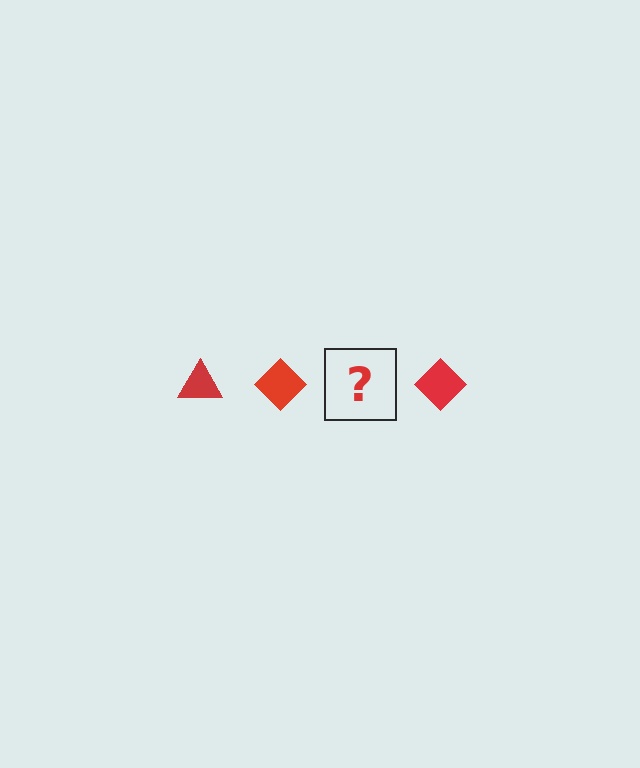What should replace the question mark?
The question mark should be replaced with a red triangle.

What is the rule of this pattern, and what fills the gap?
The rule is that the pattern cycles through triangle, diamond shapes in red. The gap should be filled with a red triangle.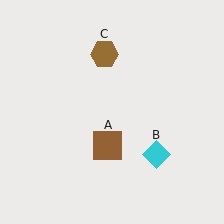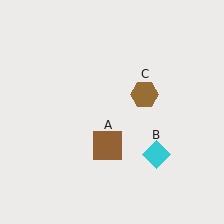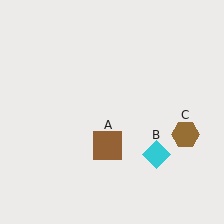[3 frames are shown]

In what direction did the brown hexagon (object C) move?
The brown hexagon (object C) moved down and to the right.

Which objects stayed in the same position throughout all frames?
Brown square (object A) and cyan diamond (object B) remained stationary.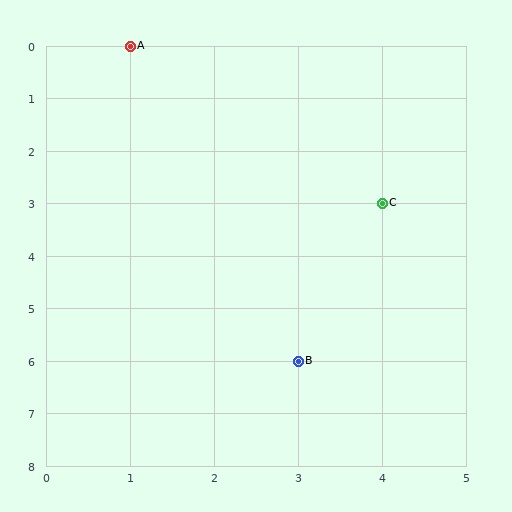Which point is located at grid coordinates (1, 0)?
Point A is at (1, 0).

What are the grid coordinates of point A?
Point A is at grid coordinates (1, 0).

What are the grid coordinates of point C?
Point C is at grid coordinates (4, 3).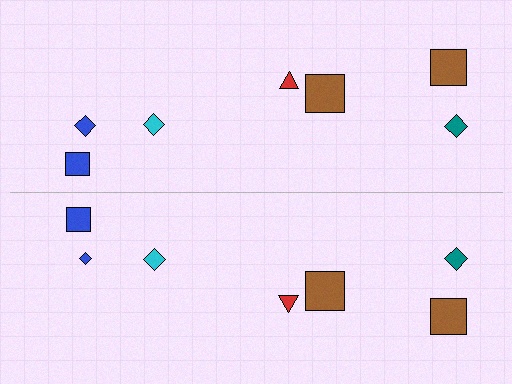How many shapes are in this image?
There are 14 shapes in this image.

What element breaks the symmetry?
The blue diamond on the bottom side has a different size than its mirror counterpart.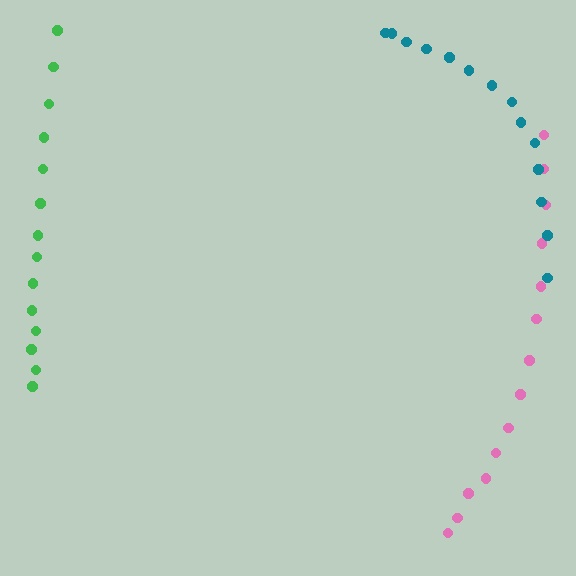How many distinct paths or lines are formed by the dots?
There are 3 distinct paths.